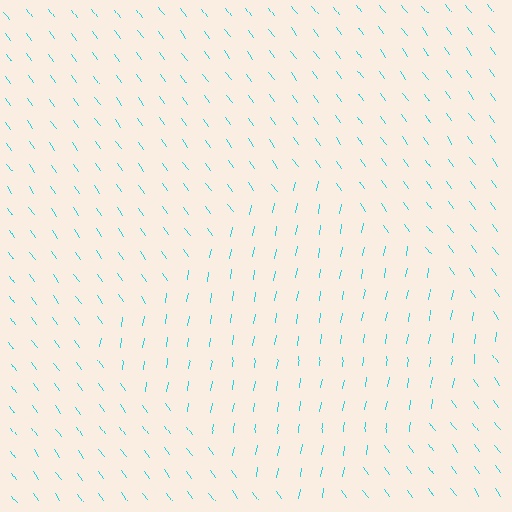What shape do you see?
I see a diamond.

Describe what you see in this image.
The image is filled with small cyan line segments. A diamond region in the image has lines oriented differently from the surrounding lines, creating a visible texture boundary.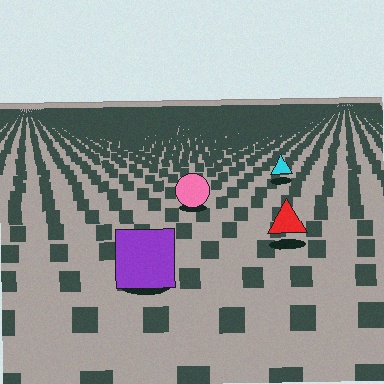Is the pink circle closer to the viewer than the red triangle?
No. The red triangle is closer — you can tell from the texture gradient: the ground texture is coarser near it.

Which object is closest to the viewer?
The purple square is closest. The texture marks near it are larger and more spread out.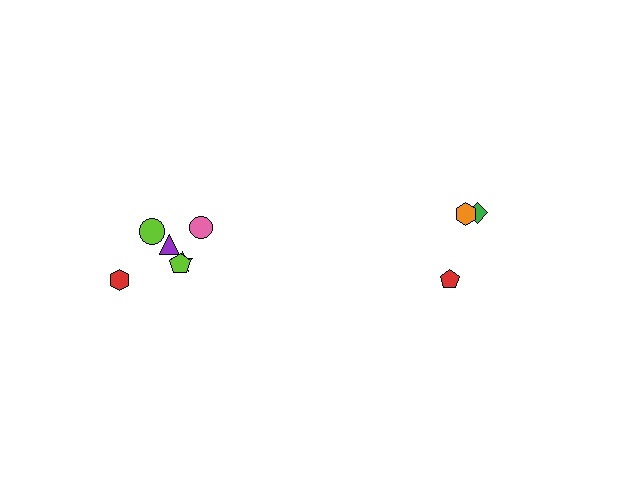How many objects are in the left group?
There are 6 objects.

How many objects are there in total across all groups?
There are 9 objects.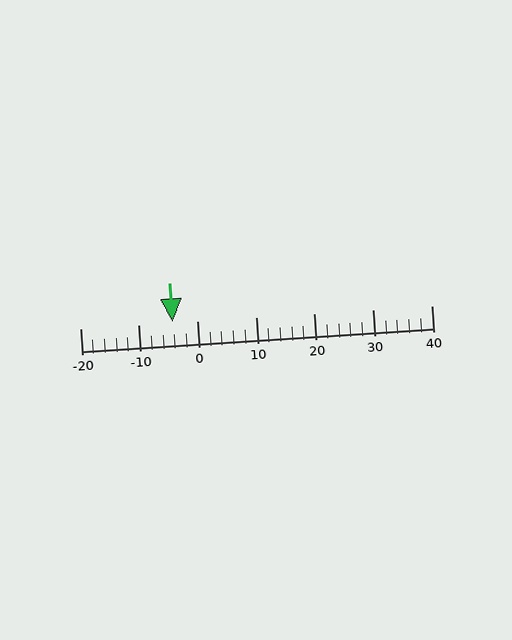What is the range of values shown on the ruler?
The ruler shows values from -20 to 40.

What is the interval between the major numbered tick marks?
The major tick marks are spaced 10 units apart.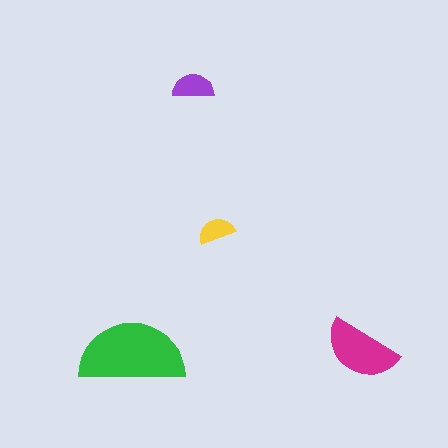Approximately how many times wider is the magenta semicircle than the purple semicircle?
About 2 times wider.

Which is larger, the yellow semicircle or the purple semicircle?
The purple one.